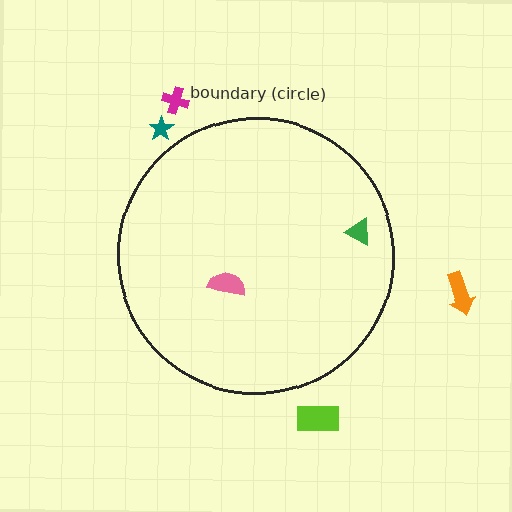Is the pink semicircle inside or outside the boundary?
Inside.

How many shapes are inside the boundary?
2 inside, 4 outside.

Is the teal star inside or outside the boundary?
Outside.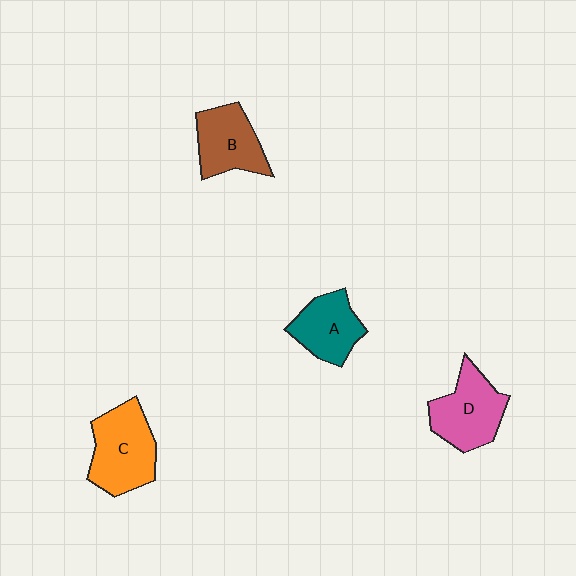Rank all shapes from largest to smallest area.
From largest to smallest: C (orange), D (pink), B (brown), A (teal).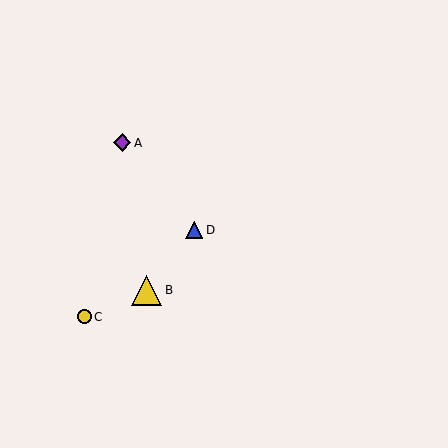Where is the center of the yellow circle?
The center of the yellow circle is at (84, 317).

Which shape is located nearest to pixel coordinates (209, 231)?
The blue triangle (labeled D) at (194, 230) is nearest to that location.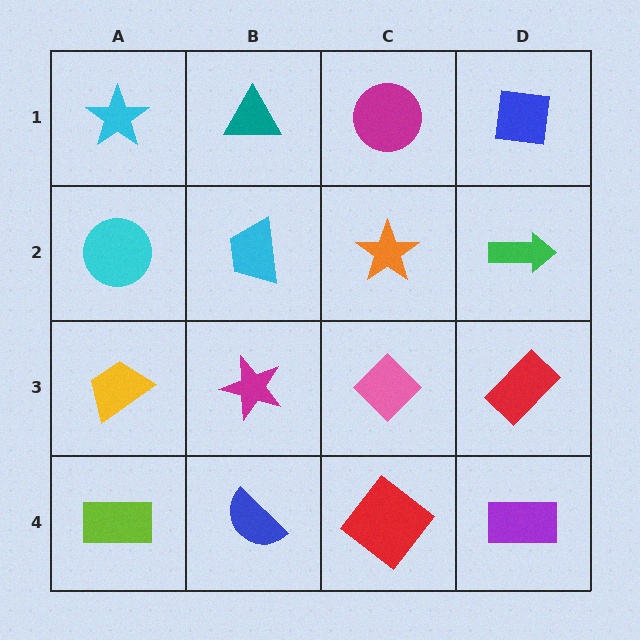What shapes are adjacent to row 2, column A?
A cyan star (row 1, column A), a yellow trapezoid (row 3, column A), a cyan trapezoid (row 2, column B).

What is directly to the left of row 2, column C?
A cyan trapezoid.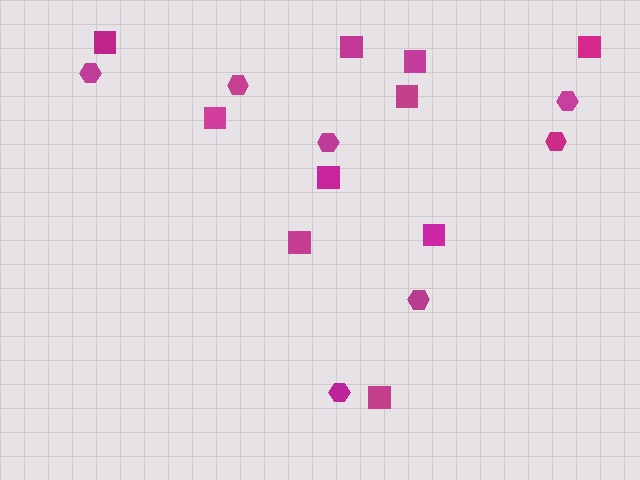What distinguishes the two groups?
There are 2 groups: one group of squares (10) and one group of hexagons (7).